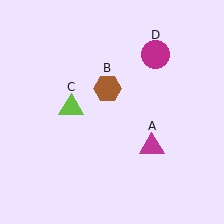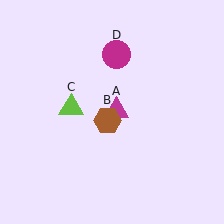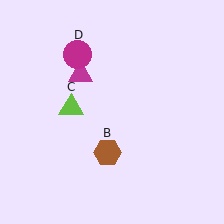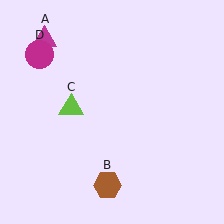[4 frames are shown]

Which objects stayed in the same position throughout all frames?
Lime triangle (object C) remained stationary.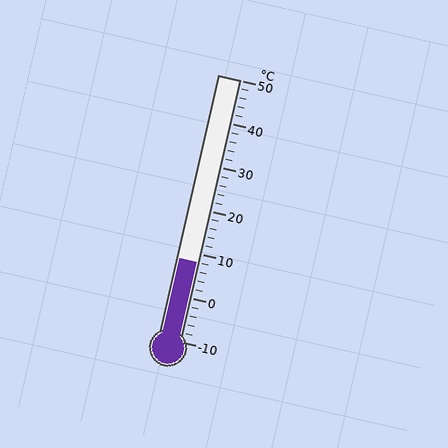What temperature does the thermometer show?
The thermometer shows approximately 8°C.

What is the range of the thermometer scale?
The thermometer scale ranges from -10°C to 50°C.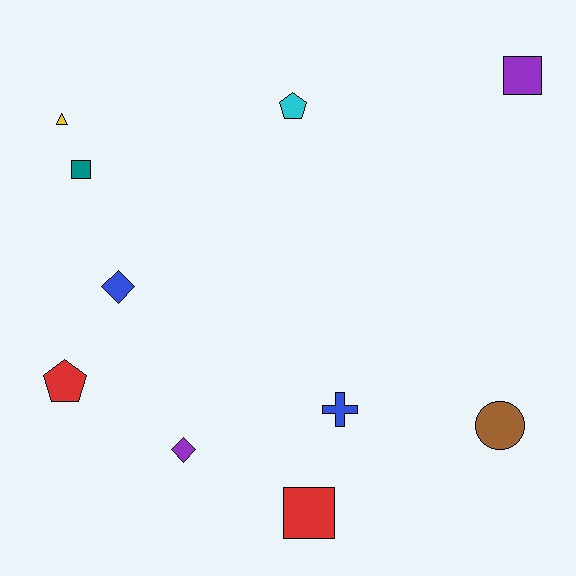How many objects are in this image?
There are 10 objects.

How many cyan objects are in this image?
There is 1 cyan object.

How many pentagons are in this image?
There are 2 pentagons.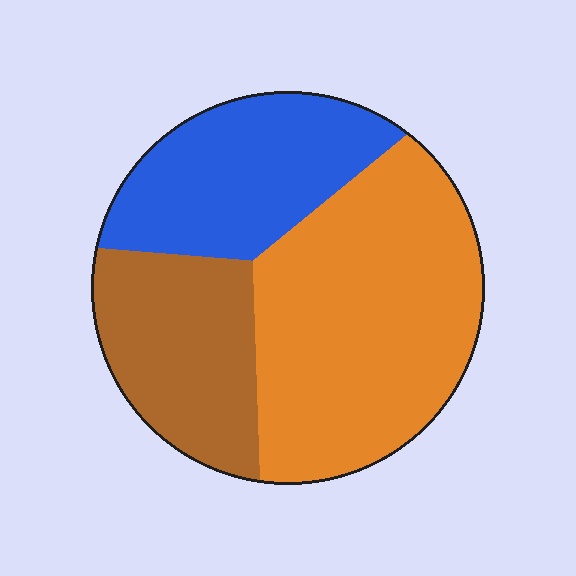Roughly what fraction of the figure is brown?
Brown takes up about one quarter (1/4) of the figure.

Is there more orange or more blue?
Orange.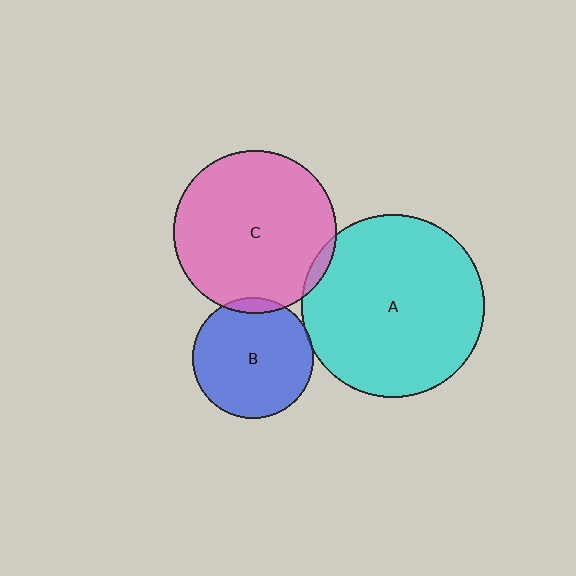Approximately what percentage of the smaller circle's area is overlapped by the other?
Approximately 5%.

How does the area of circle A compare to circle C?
Approximately 1.2 times.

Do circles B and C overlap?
Yes.